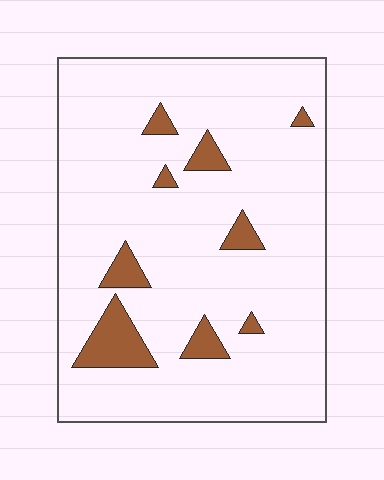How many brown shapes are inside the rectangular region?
9.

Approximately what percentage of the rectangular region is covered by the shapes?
Approximately 10%.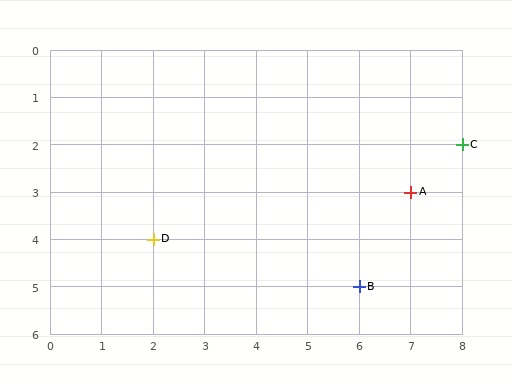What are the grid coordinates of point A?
Point A is at grid coordinates (7, 3).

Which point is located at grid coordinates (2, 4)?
Point D is at (2, 4).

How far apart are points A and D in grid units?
Points A and D are 5 columns and 1 row apart (about 5.1 grid units diagonally).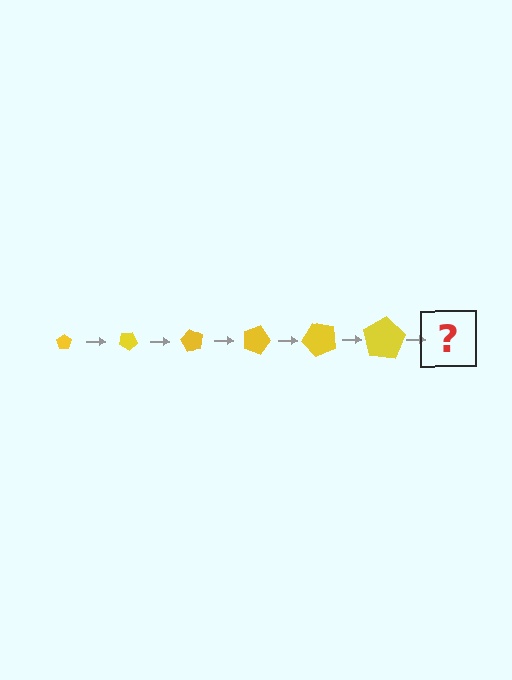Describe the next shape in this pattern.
It should be a pentagon, larger than the previous one and rotated 180 degrees from the start.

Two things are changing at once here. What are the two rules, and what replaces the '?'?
The two rules are that the pentagon grows larger each step and it rotates 30 degrees each step. The '?' should be a pentagon, larger than the previous one and rotated 180 degrees from the start.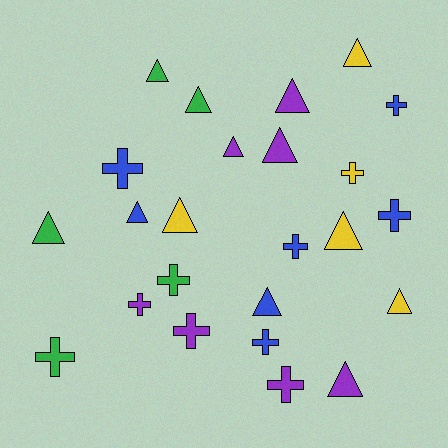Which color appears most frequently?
Blue, with 7 objects.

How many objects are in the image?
There are 24 objects.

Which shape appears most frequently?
Triangle, with 13 objects.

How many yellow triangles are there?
There are 4 yellow triangles.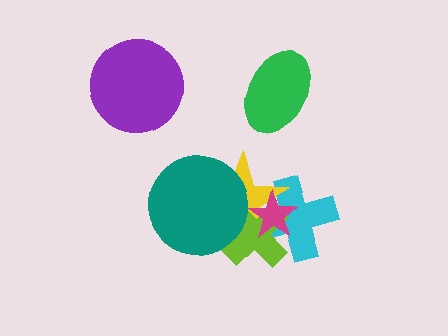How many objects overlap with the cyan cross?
3 objects overlap with the cyan cross.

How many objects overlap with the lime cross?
4 objects overlap with the lime cross.